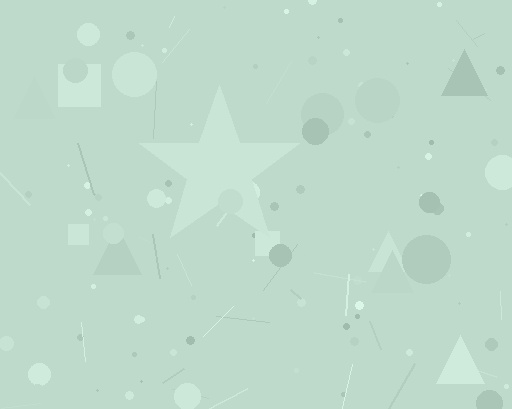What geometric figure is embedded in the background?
A star is embedded in the background.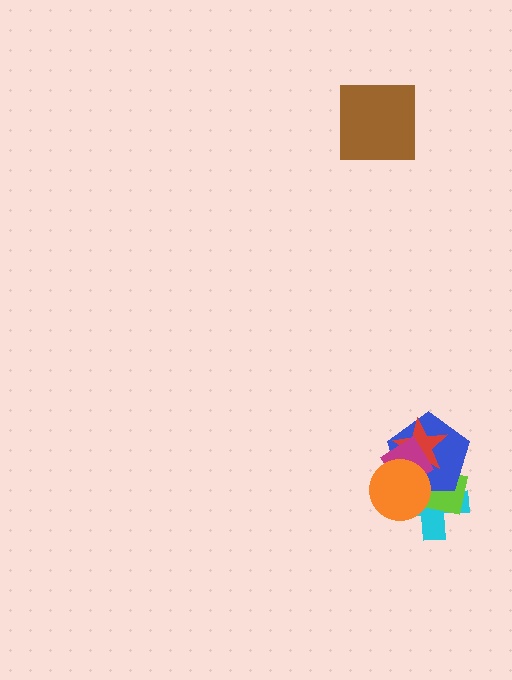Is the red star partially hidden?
Yes, it is partially covered by another shape.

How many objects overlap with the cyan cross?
5 objects overlap with the cyan cross.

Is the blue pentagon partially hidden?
Yes, it is partially covered by another shape.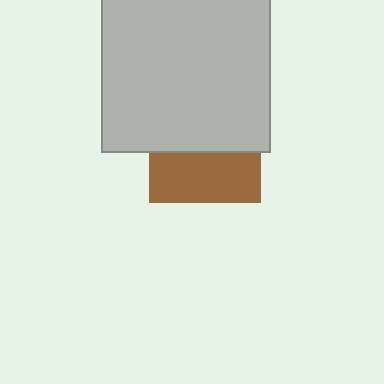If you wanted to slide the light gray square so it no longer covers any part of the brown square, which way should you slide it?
Slide it up — that is the most direct way to separate the two shapes.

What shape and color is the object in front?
The object in front is a light gray square.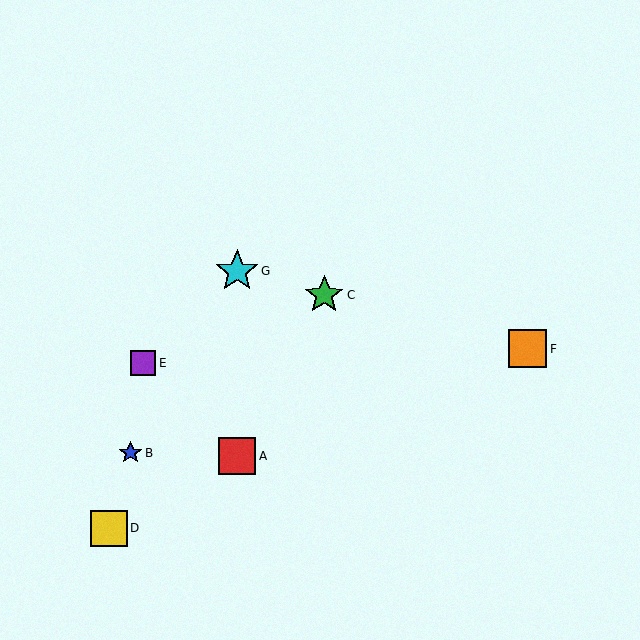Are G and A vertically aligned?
Yes, both are at x≈237.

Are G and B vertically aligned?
No, G is at x≈237 and B is at x≈130.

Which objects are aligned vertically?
Objects A, G are aligned vertically.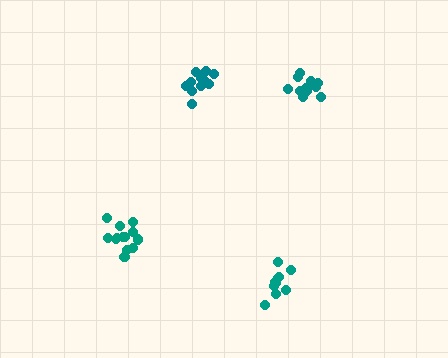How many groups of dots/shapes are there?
There are 4 groups.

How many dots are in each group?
Group 1: 13 dots, Group 2: 13 dots, Group 3: 10 dots, Group 4: 11 dots (47 total).